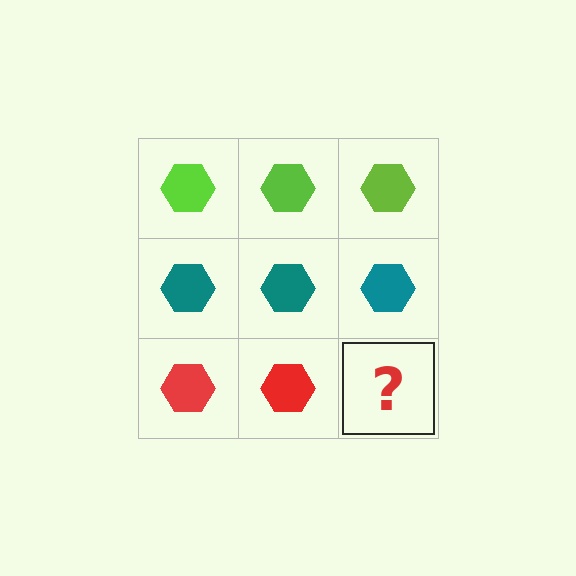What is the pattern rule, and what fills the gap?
The rule is that each row has a consistent color. The gap should be filled with a red hexagon.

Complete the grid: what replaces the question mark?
The question mark should be replaced with a red hexagon.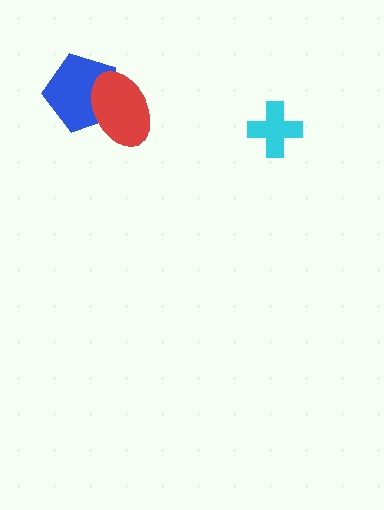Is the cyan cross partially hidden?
No, no other shape covers it.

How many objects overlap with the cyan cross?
0 objects overlap with the cyan cross.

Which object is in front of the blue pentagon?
The red ellipse is in front of the blue pentagon.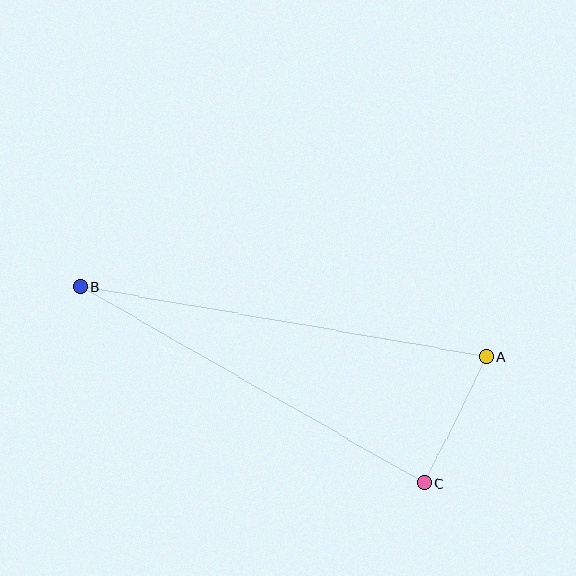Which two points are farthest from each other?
Points A and B are farthest from each other.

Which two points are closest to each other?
Points A and C are closest to each other.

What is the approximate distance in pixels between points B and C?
The distance between B and C is approximately 396 pixels.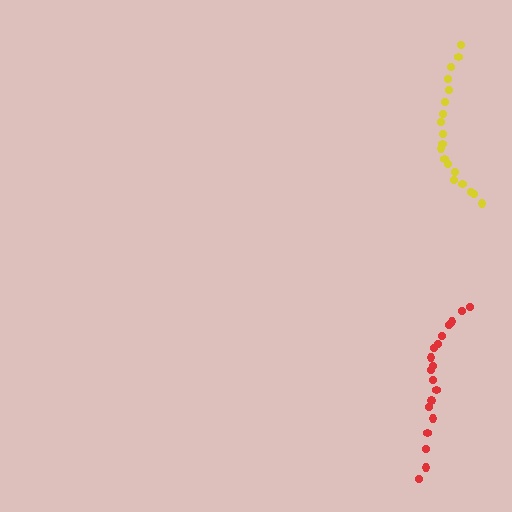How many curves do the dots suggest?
There are 2 distinct paths.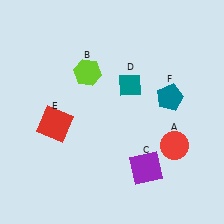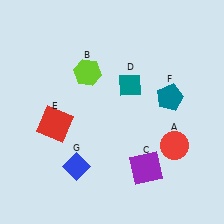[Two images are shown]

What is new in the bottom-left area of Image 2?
A blue diamond (G) was added in the bottom-left area of Image 2.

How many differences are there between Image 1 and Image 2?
There is 1 difference between the two images.